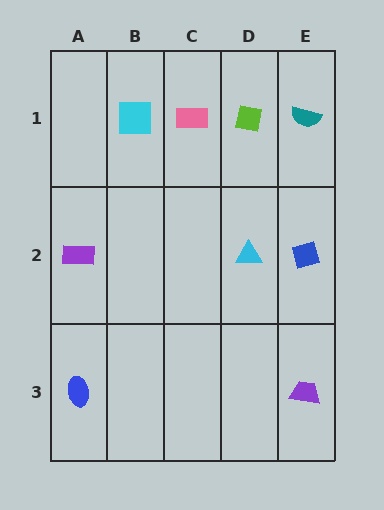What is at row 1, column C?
A pink rectangle.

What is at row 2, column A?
A purple rectangle.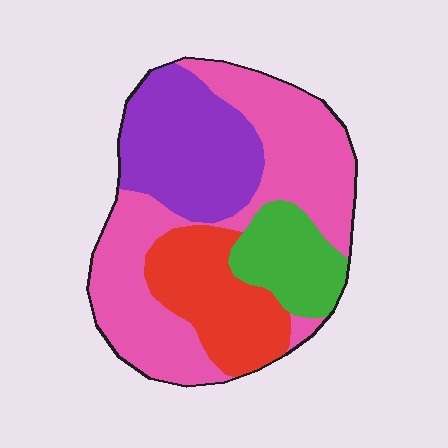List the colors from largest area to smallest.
From largest to smallest: pink, purple, red, green.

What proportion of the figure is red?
Red takes up between a sixth and a third of the figure.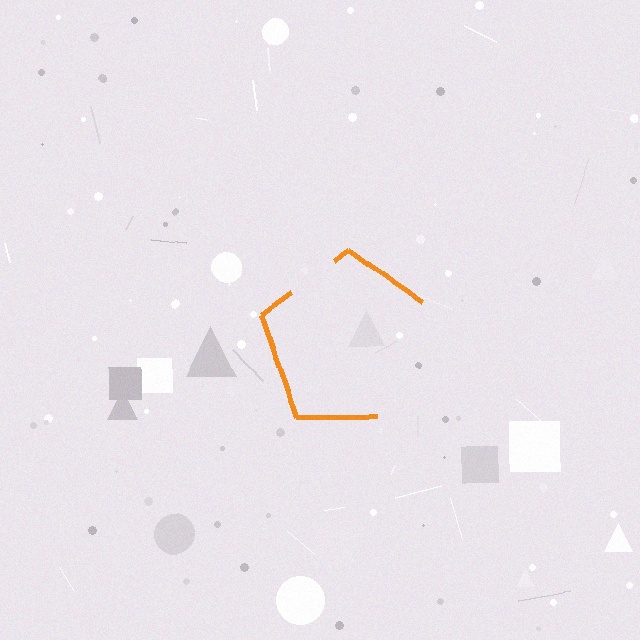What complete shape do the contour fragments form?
The contour fragments form a pentagon.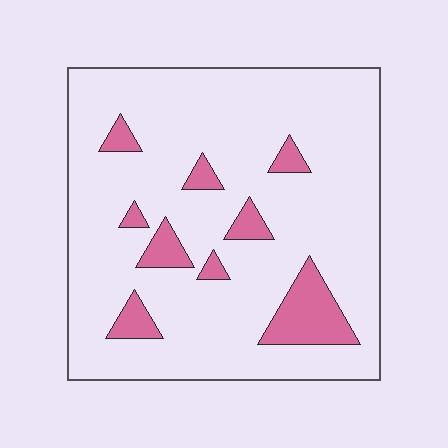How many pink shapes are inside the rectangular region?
9.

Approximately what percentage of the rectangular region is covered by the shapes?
Approximately 15%.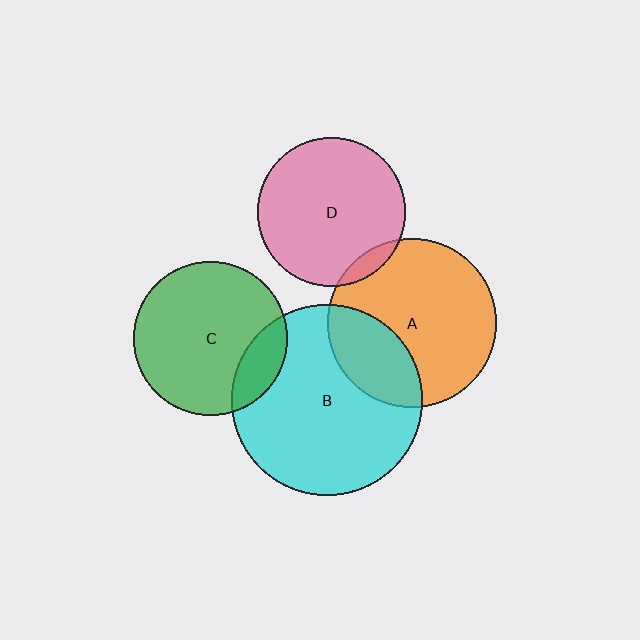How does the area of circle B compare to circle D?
Approximately 1.7 times.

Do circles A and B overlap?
Yes.